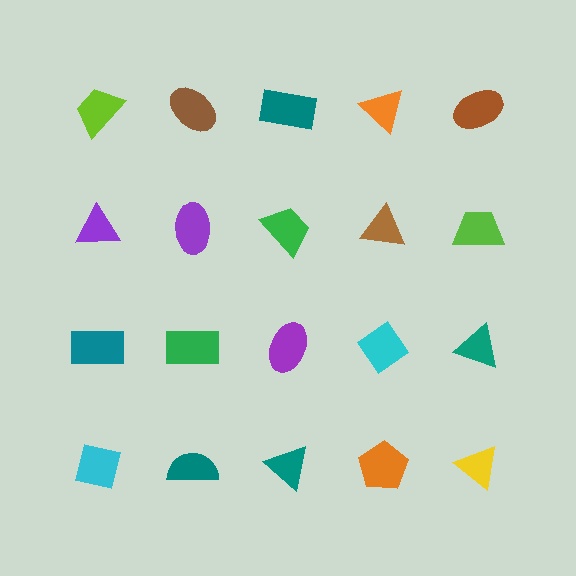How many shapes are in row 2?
5 shapes.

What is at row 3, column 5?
A teal triangle.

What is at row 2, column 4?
A brown triangle.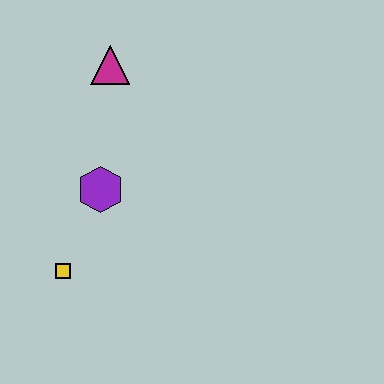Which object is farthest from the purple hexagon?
The magenta triangle is farthest from the purple hexagon.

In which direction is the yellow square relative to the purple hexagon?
The yellow square is below the purple hexagon.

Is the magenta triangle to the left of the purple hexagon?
No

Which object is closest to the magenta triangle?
The purple hexagon is closest to the magenta triangle.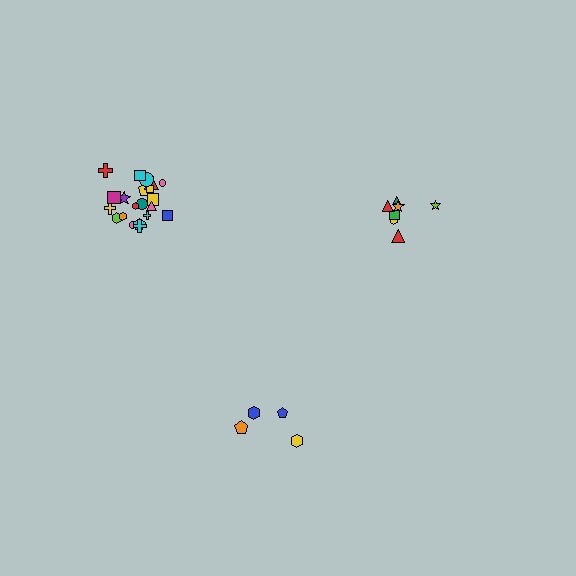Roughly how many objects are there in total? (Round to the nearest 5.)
Roughly 35 objects in total.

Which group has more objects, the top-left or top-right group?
The top-left group.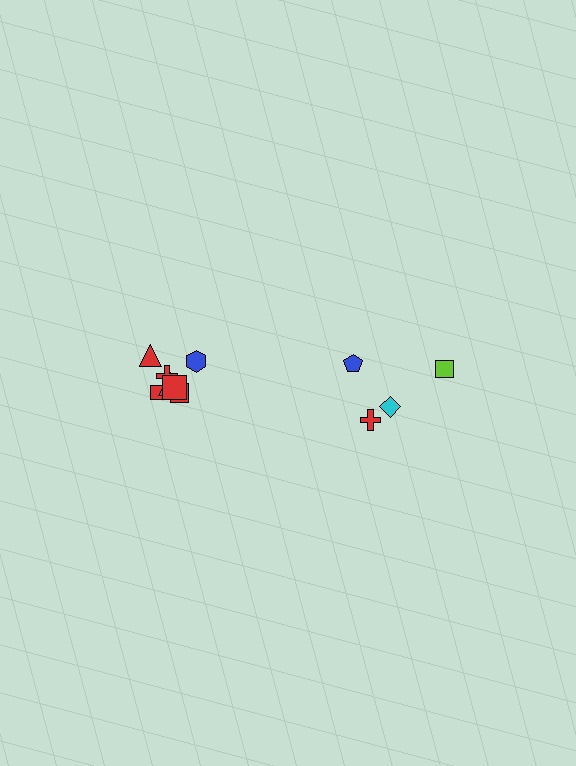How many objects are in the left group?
There are 7 objects.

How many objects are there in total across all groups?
There are 11 objects.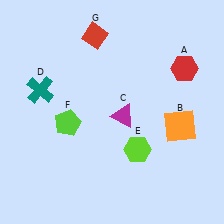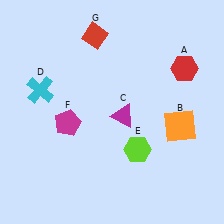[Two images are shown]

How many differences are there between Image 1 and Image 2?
There are 2 differences between the two images.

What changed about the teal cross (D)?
In Image 1, D is teal. In Image 2, it changed to cyan.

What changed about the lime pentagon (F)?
In Image 1, F is lime. In Image 2, it changed to magenta.